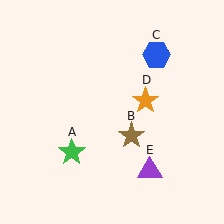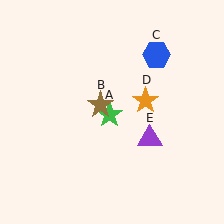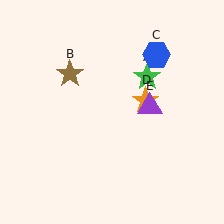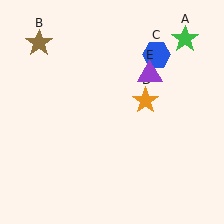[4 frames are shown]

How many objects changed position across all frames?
3 objects changed position: green star (object A), brown star (object B), purple triangle (object E).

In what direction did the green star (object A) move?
The green star (object A) moved up and to the right.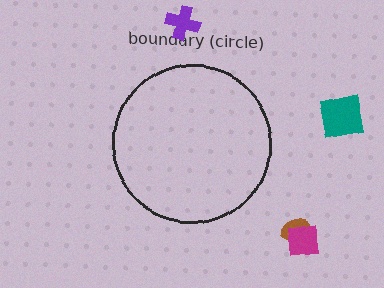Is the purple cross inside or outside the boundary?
Outside.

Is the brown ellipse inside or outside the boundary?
Outside.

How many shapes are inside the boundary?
0 inside, 4 outside.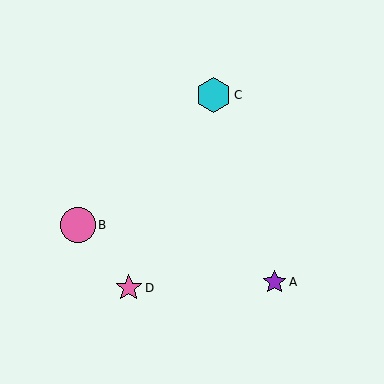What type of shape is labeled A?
Shape A is a purple star.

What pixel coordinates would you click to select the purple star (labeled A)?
Click at (274, 282) to select the purple star A.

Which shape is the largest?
The cyan hexagon (labeled C) is the largest.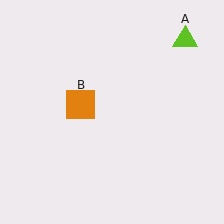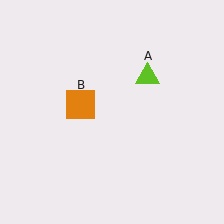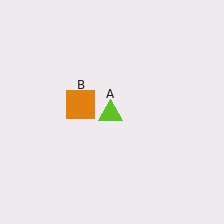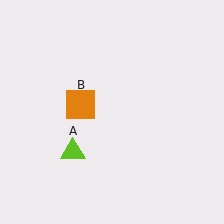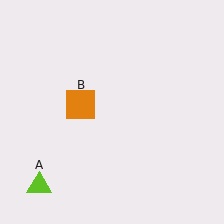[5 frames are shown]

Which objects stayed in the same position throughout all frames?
Orange square (object B) remained stationary.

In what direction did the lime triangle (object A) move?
The lime triangle (object A) moved down and to the left.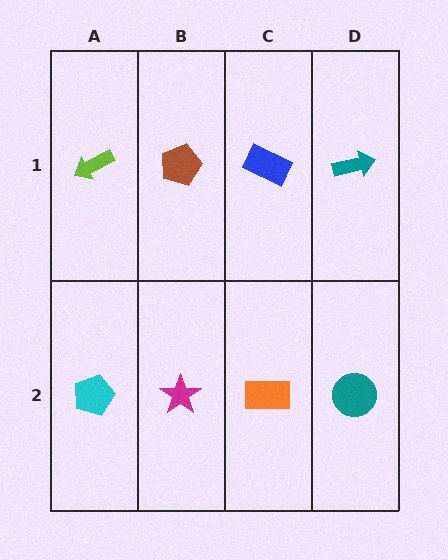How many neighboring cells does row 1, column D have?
2.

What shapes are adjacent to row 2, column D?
A teal arrow (row 1, column D), an orange rectangle (row 2, column C).